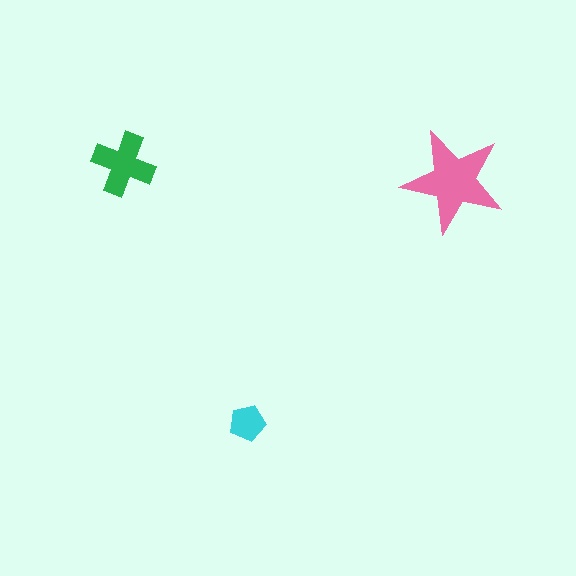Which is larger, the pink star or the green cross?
The pink star.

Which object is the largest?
The pink star.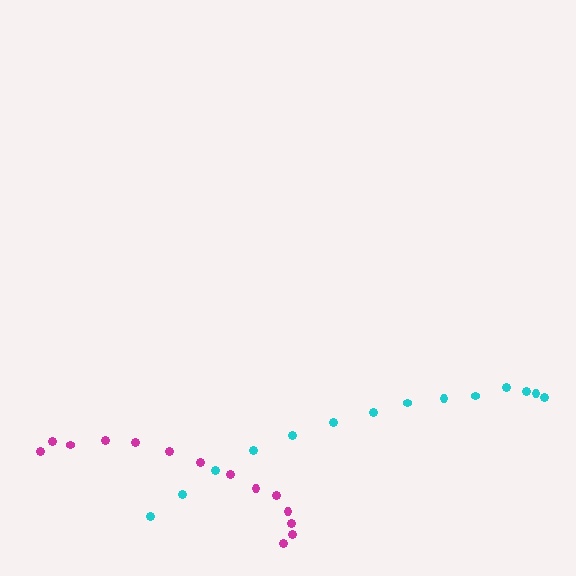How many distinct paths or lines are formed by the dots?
There are 2 distinct paths.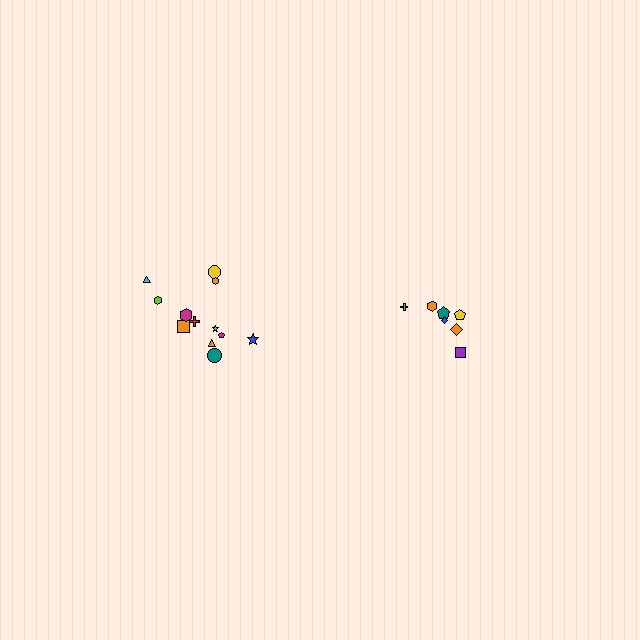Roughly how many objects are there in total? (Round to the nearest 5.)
Roughly 20 objects in total.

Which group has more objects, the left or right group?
The left group.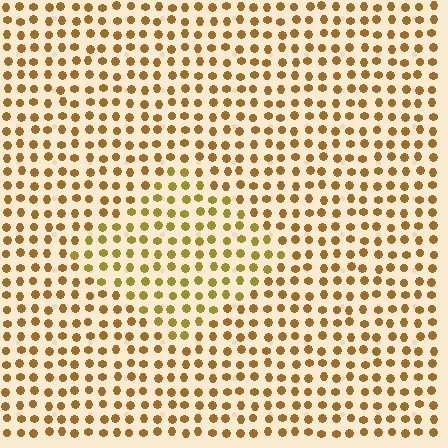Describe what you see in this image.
The image is filled with small brown elements in a uniform arrangement. A diamond-shaped region is visible where the elements are tinted to a slightly different hue, forming a subtle color boundary.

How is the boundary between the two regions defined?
The boundary is defined purely by a slight shift in hue (about 19 degrees). Spacing, size, and orientation are identical on both sides.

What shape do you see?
I see a diamond.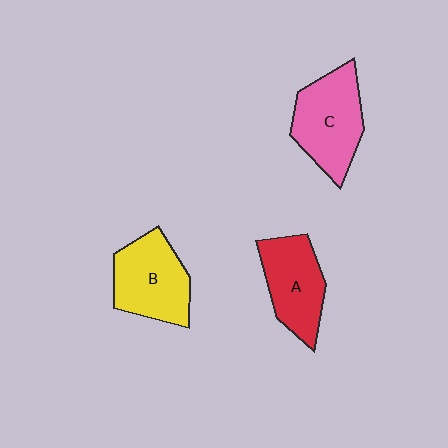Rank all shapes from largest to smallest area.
From largest to smallest: C (pink), B (yellow), A (red).